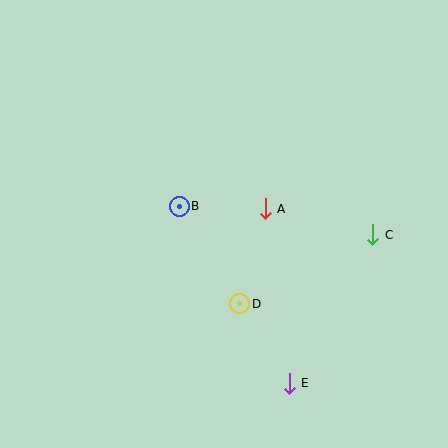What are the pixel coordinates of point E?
Point E is at (289, 383).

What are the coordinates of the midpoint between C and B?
The midpoint between C and B is at (276, 220).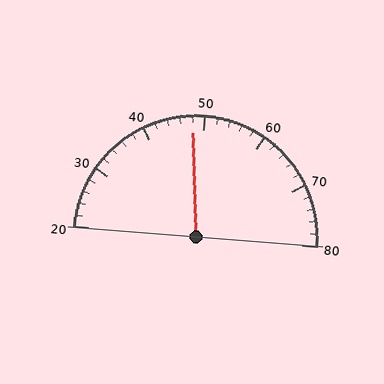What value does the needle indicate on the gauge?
The needle indicates approximately 48.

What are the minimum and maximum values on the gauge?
The gauge ranges from 20 to 80.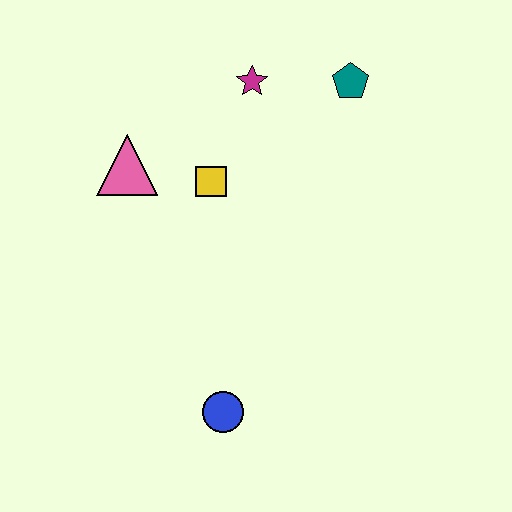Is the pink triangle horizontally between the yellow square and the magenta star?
No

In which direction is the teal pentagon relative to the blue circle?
The teal pentagon is above the blue circle.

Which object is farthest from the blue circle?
The teal pentagon is farthest from the blue circle.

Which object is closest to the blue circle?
The yellow square is closest to the blue circle.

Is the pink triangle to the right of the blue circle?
No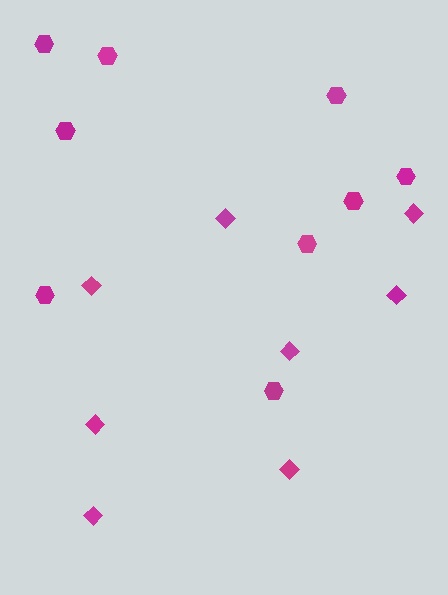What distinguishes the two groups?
There are 2 groups: one group of hexagons (9) and one group of diamonds (8).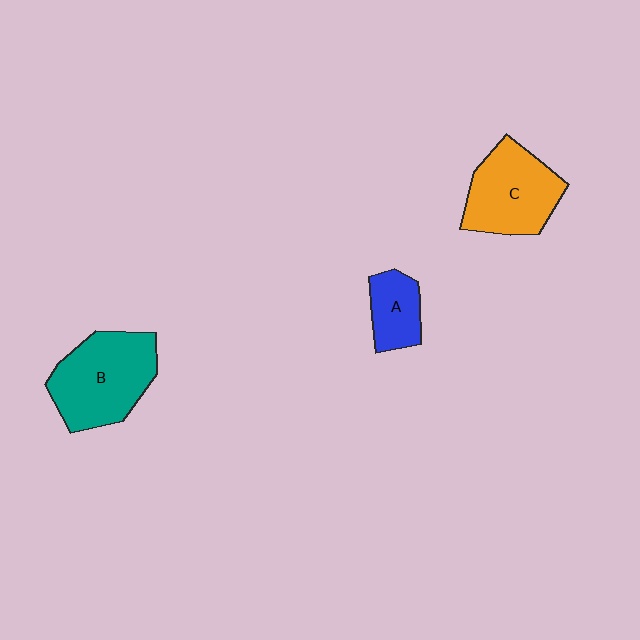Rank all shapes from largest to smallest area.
From largest to smallest: B (teal), C (orange), A (blue).